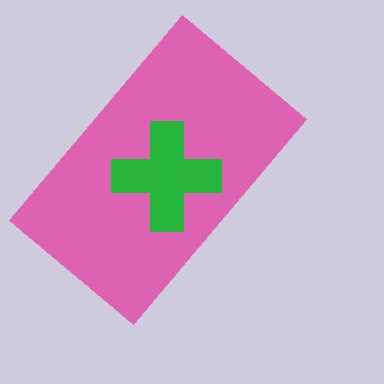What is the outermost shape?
The pink rectangle.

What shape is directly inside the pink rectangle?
The green cross.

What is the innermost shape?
The green cross.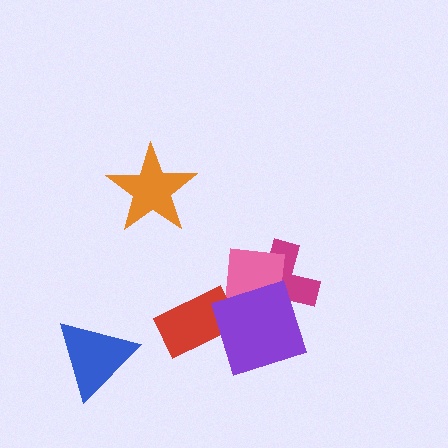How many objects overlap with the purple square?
3 objects overlap with the purple square.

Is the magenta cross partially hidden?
Yes, it is partially covered by another shape.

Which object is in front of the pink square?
The purple square is in front of the pink square.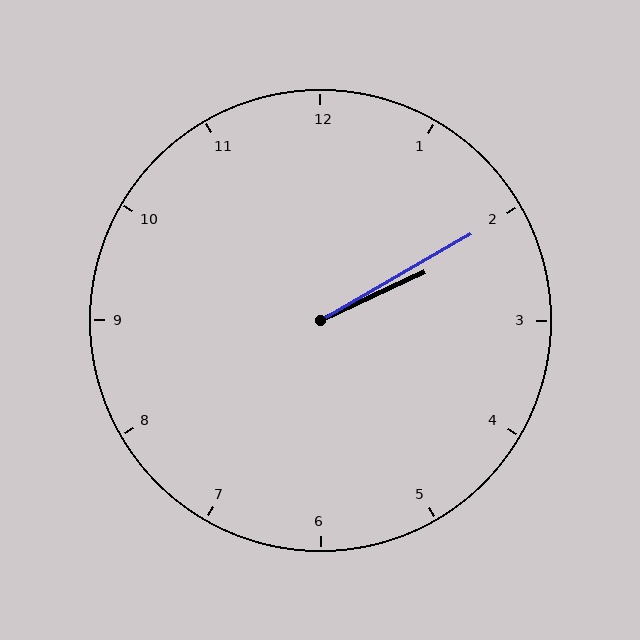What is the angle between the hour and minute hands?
Approximately 5 degrees.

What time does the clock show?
2:10.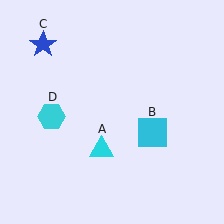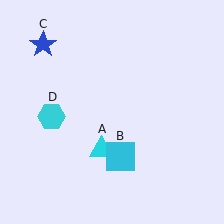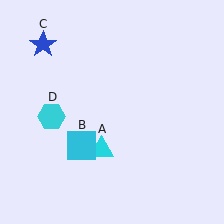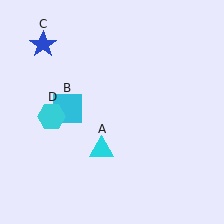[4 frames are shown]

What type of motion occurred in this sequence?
The cyan square (object B) rotated clockwise around the center of the scene.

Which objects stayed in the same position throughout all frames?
Cyan triangle (object A) and blue star (object C) and cyan hexagon (object D) remained stationary.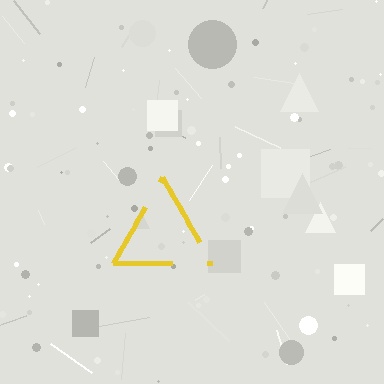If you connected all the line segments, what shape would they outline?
They would outline a triangle.